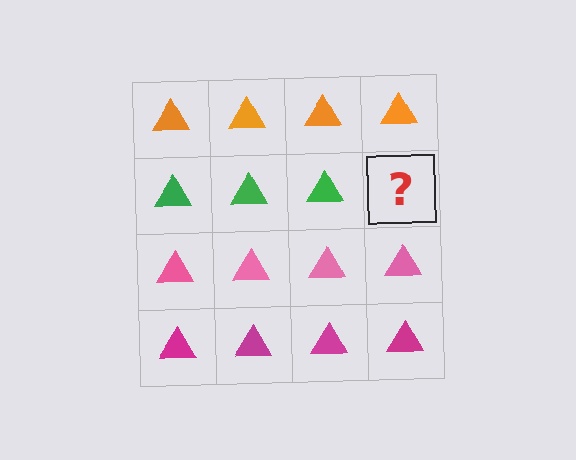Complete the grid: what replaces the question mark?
The question mark should be replaced with a green triangle.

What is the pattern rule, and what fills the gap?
The rule is that each row has a consistent color. The gap should be filled with a green triangle.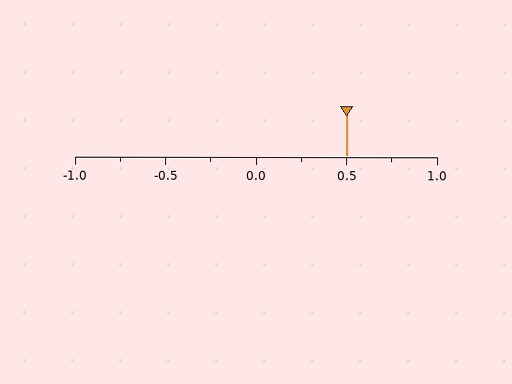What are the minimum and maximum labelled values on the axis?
The axis runs from -1.0 to 1.0.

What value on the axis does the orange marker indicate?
The marker indicates approximately 0.5.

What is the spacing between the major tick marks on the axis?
The major ticks are spaced 0.5 apart.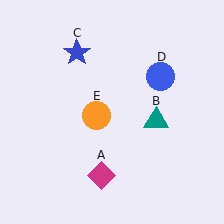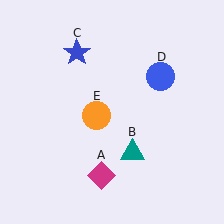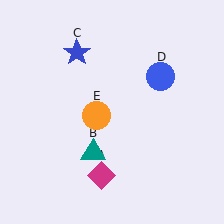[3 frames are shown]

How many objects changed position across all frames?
1 object changed position: teal triangle (object B).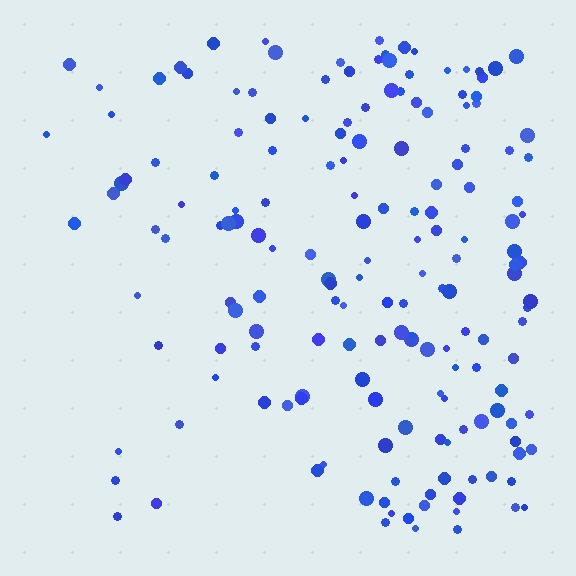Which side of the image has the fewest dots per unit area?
The left.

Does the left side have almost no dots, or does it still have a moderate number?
Still a moderate number, just noticeably fewer than the right.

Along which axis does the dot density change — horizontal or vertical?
Horizontal.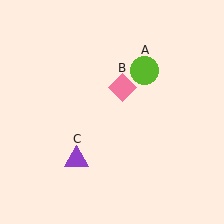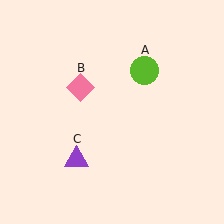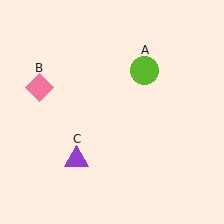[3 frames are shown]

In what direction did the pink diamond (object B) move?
The pink diamond (object B) moved left.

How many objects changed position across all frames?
1 object changed position: pink diamond (object B).